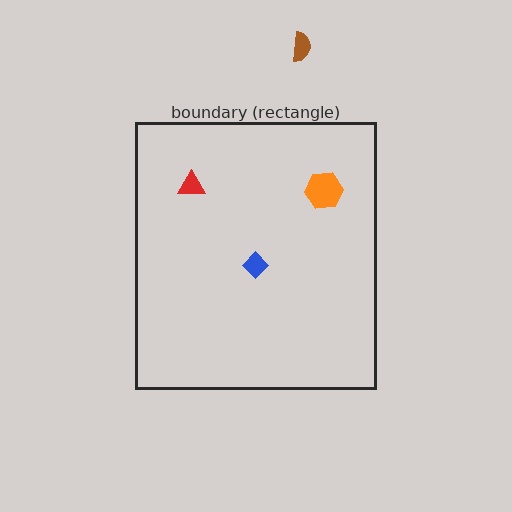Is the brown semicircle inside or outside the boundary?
Outside.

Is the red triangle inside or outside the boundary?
Inside.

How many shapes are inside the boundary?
3 inside, 1 outside.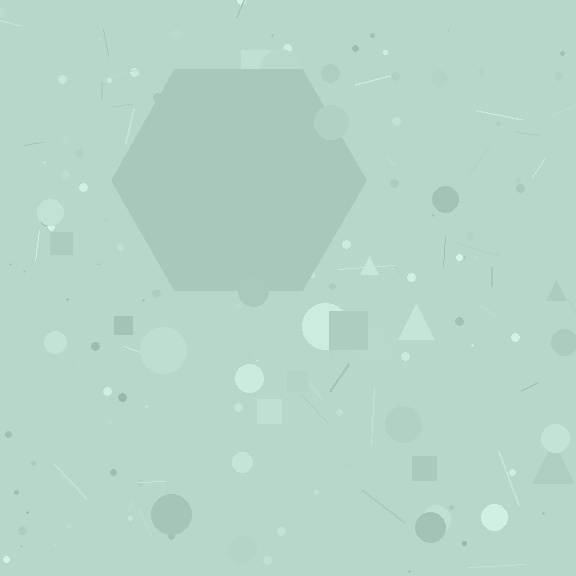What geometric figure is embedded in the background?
A hexagon is embedded in the background.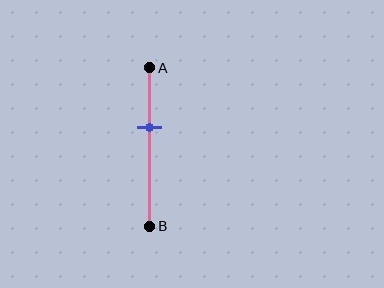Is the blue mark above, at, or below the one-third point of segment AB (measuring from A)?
The blue mark is below the one-third point of segment AB.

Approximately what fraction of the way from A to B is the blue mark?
The blue mark is approximately 40% of the way from A to B.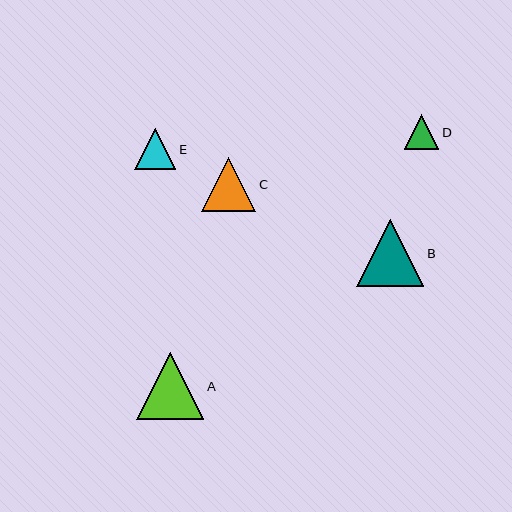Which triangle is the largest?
Triangle A is the largest with a size of approximately 67 pixels.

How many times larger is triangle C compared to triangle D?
Triangle C is approximately 1.6 times the size of triangle D.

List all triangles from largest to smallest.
From largest to smallest: A, B, C, E, D.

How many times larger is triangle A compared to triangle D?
Triangle A is approximately 2.0 times the size of triangle D.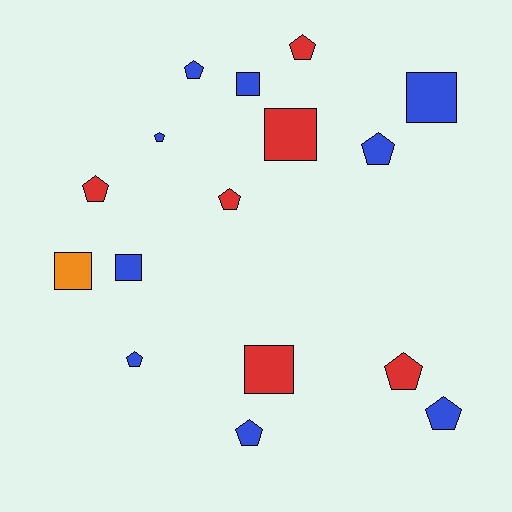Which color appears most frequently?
Blue, with 9 objects.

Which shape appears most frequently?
Pentagon, with 10 objects.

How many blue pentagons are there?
There are 6 blue pentagons.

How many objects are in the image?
There are 16 objects.